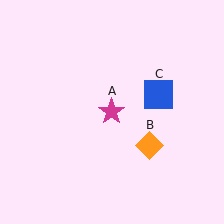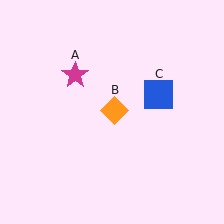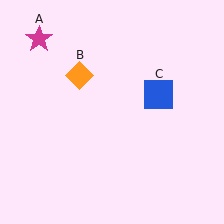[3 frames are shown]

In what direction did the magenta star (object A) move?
The magenta star (object A) moved up and to the left.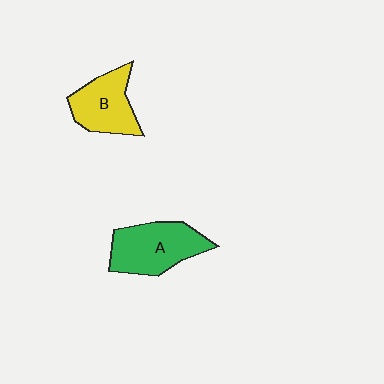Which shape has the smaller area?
Shape B (yellow).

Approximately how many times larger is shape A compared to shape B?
Approximately 1.2 times.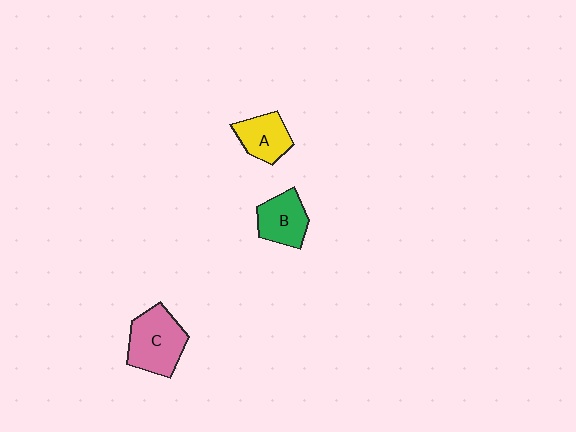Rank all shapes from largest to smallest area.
From largest to smallest: C (pink), B (green), A (yellow).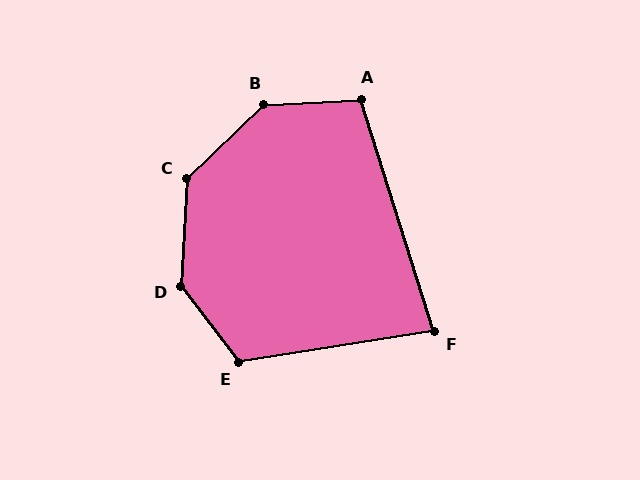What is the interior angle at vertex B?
Approximately 139 degrees (obtuse).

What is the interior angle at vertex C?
Approximately 137 degrees (obtuse).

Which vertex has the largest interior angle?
D, at approximately 140 degrees.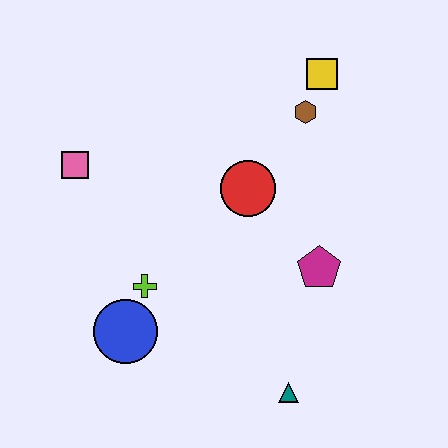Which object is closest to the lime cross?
The blue circle is closest to the lime cross.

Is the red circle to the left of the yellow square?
Yes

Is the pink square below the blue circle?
No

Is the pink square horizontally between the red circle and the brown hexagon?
No